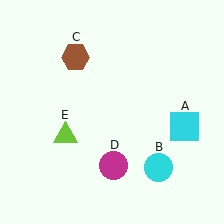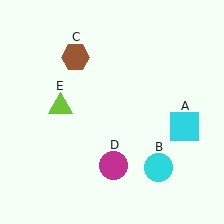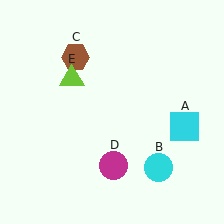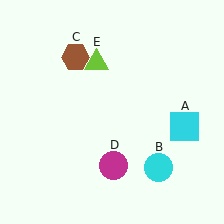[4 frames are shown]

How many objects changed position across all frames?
1 object changed position: lime triangle (object E).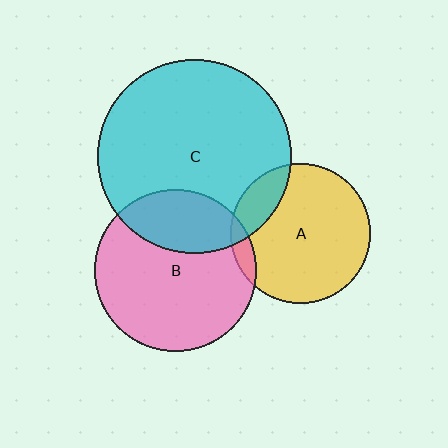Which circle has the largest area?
Circle C (cyan).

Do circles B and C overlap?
Yes.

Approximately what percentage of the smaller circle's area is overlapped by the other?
Approximately 30%.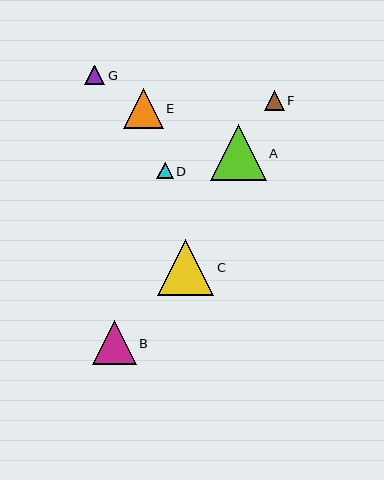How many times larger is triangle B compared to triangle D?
Triangle B is approximately 2.7 times the size of triangle D.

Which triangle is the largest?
Triangle C is the largest with a size of approximately 56 pixels.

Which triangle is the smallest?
Triangle D is the smallest with a size of approximately 16 pixels.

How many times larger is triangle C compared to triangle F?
Triangle C is approximately 2.8 times the size of triangle F.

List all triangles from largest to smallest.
From largest to smallest: C, A, B, E, F, G, D.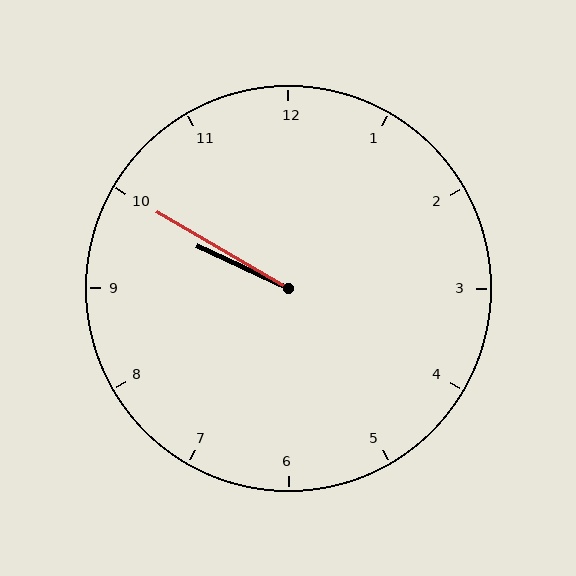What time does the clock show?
9:50.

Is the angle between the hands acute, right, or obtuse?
It is acute.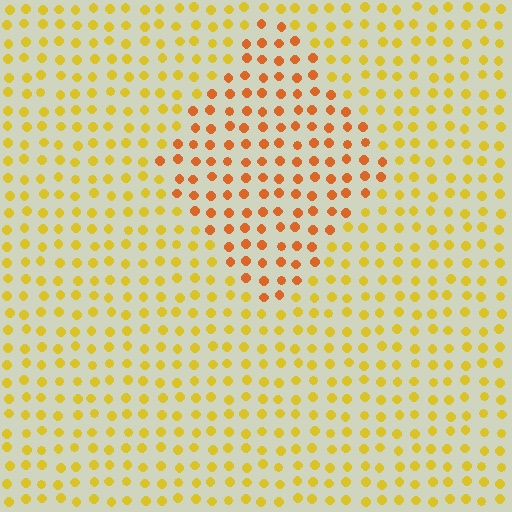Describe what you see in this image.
The image is filled with small yellow elements in a uniform arrangement. A diamond-shaped region is visible where the elements are tinted to a slightly different hue, forming a subtle color boundary.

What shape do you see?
I see a diamond.